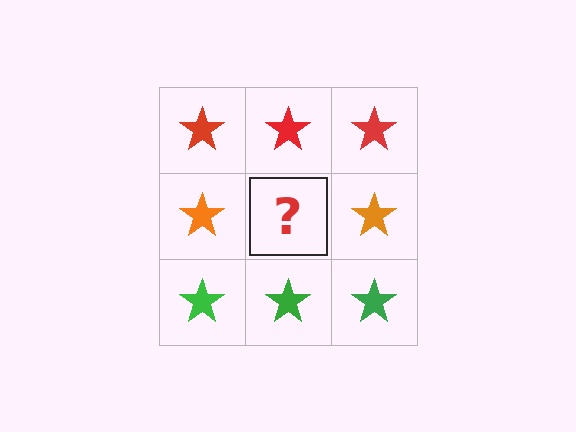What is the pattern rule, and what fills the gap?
The rule is that each row has a consistent color. The gap should be filled with an orange star.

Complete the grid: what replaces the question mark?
The question mark should be replaced with an orange star.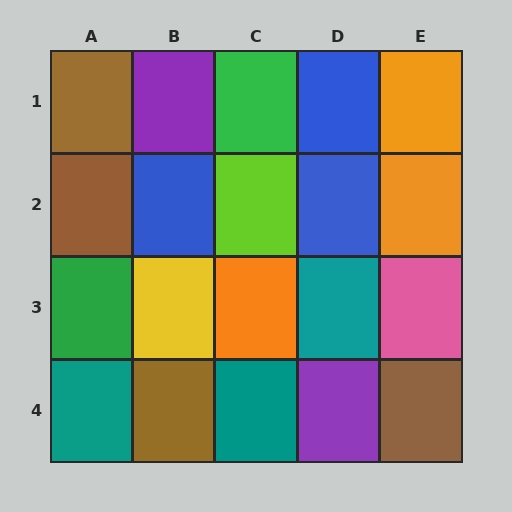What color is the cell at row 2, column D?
Blue.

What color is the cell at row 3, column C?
Orange.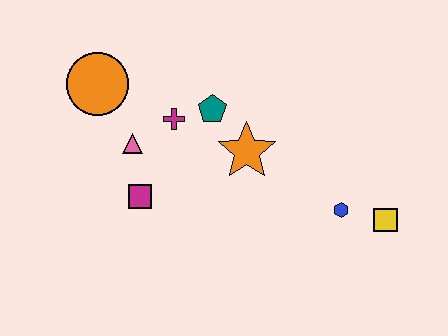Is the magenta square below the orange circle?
Yes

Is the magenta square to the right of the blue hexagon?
No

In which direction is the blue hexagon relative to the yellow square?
The blue hexagon is to the left of the yellow square.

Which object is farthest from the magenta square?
The yellow square is farthest from the magenta square.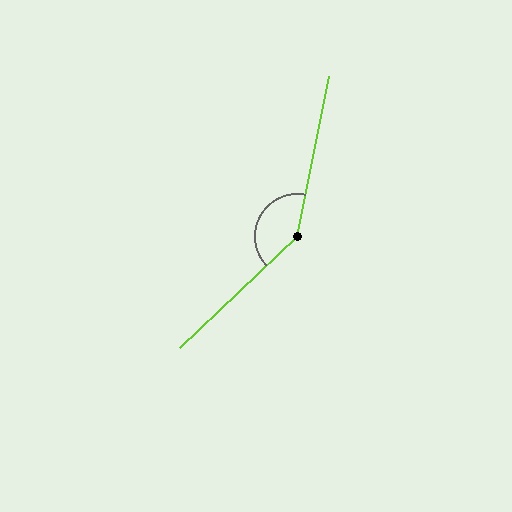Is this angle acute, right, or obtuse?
It is obtuse.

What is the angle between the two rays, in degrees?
Approximately 145 degrees.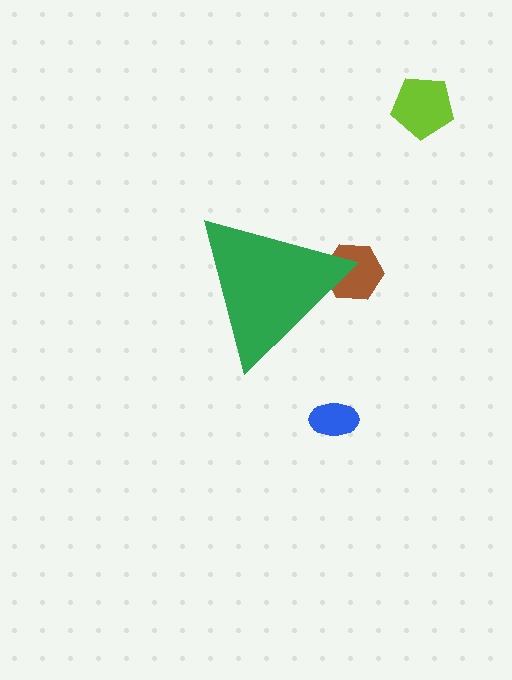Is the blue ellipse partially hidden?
No, the blue ellipse is fully visible.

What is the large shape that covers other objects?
A green triangle.